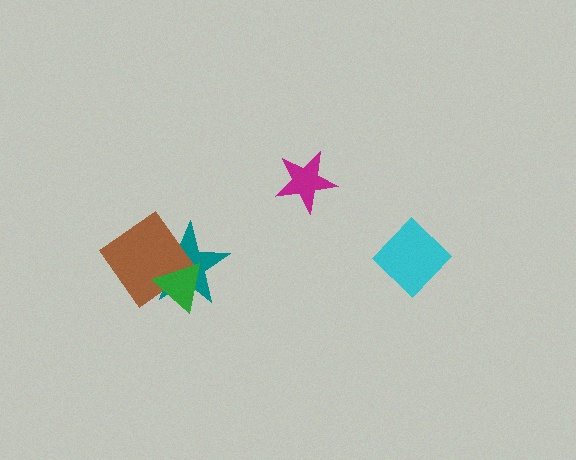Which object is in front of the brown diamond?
The green triangle is in front of the brown diamond.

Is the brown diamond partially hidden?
Yes, it is partially covered by another shape.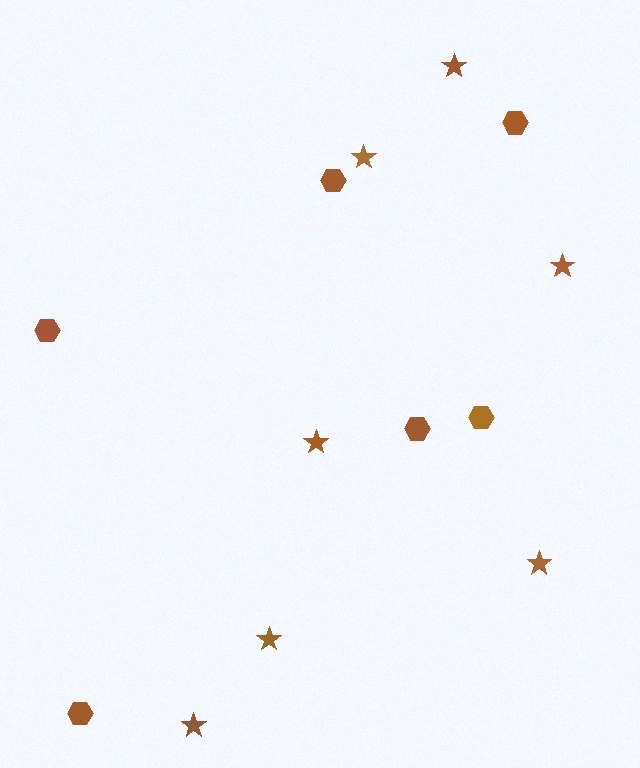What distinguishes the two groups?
There are 2 groups: one group of hexagons (6) and one group of stars (7).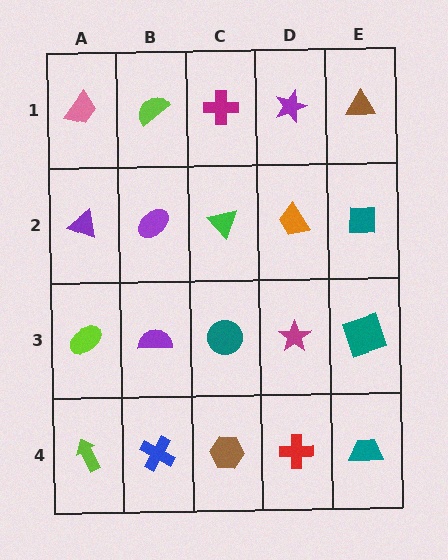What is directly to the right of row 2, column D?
A teal square.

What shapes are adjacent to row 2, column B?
A lime semicircle (row 1, column B), a purple semicircle (row 3, column B), a purple triangle (row 2, column A), a green triangle (row 2, column C).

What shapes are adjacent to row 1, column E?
A teal square (row 2, column E), a purple star (row 1, column D).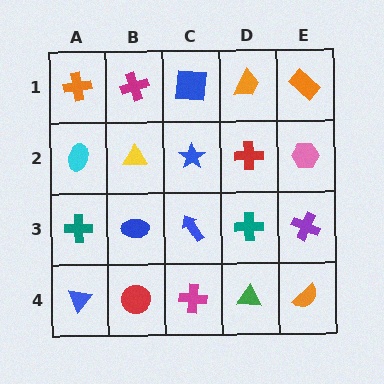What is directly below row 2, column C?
A blue arrow.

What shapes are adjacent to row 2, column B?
A magenta cross (row 1, column B), a blue ellipse (row 3, column B), a cyan ellipse (row 2, column A), a blue star (row 2, column C).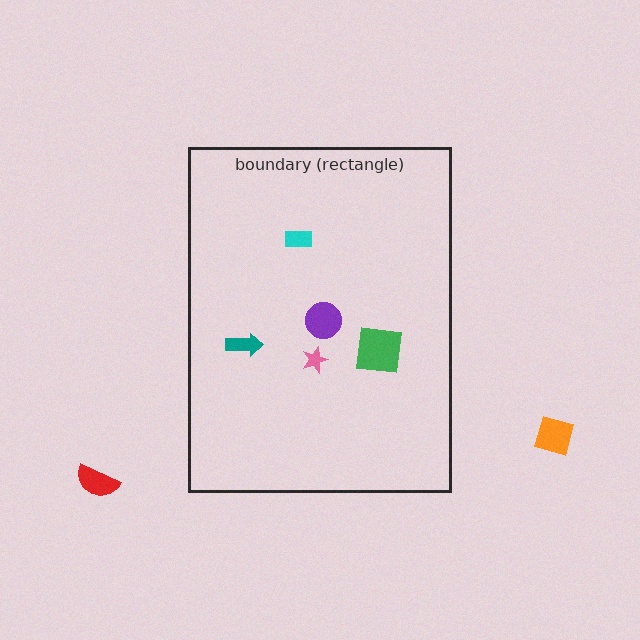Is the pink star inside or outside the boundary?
Inside.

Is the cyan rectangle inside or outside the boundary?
Inside.